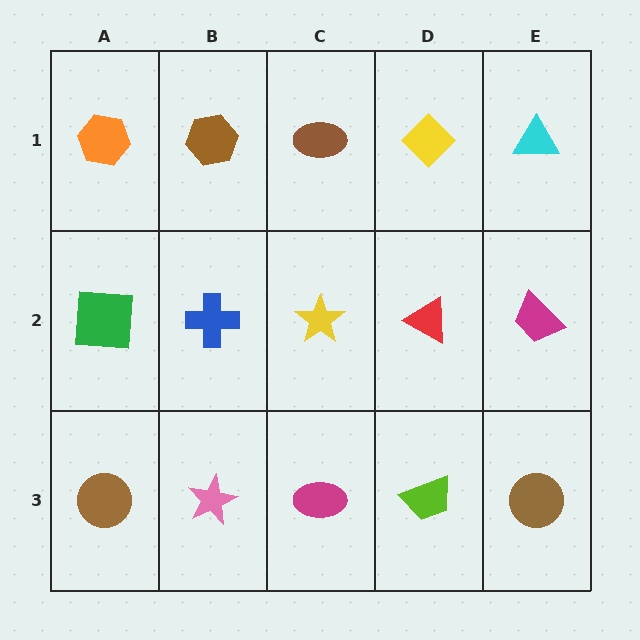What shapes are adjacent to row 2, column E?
A cyan triangle (row 1, column E), a brown circle (row 3, column E), a red triangle (row 2, column D).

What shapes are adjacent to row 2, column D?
A yellow diamond (row 1, column D), a lime trapezoid (row 3, column D), a yellow star (row 2, column C), a magenta trapezoid (row 2, column E).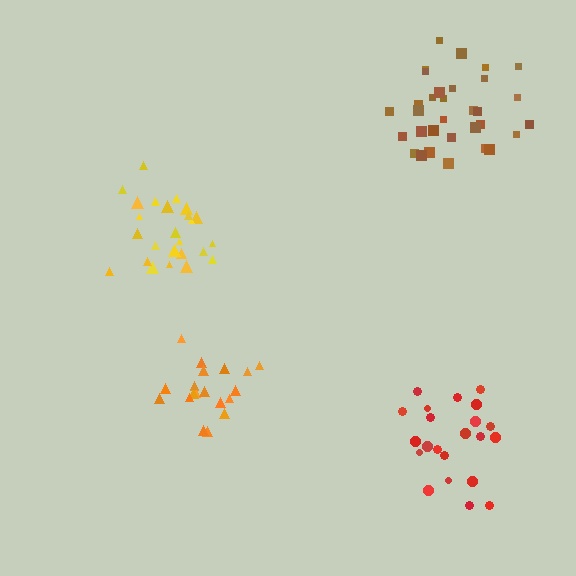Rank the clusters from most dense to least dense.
orange, yellow, brown, red.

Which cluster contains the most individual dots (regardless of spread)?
Brown (32).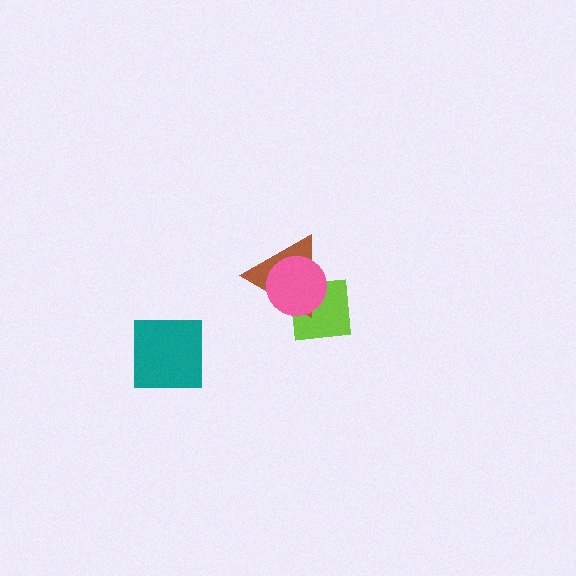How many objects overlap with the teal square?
0 objects overlap with the teal square.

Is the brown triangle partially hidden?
Yes, it is partially covered by another shape.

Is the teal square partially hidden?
No, no other shape covers it.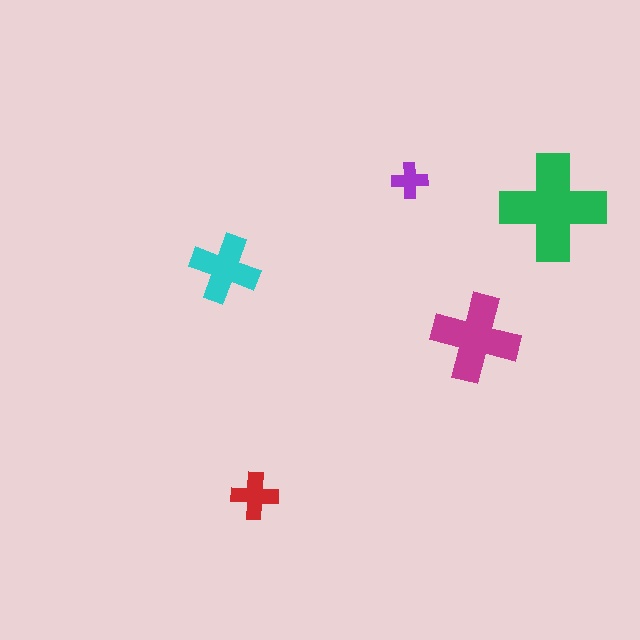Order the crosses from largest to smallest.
the green one, the magenta one, the cyan one, the red one, the purple one.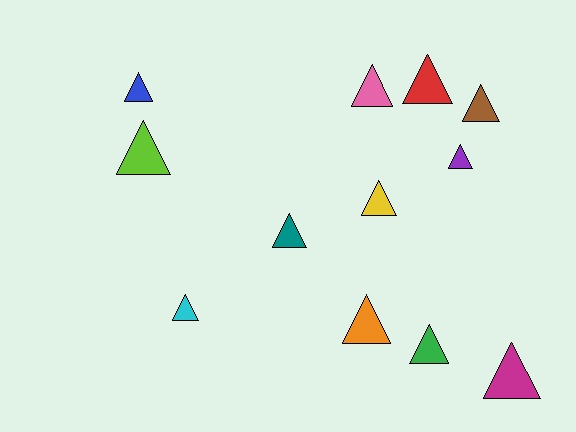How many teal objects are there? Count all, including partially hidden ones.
There is 1 teal object.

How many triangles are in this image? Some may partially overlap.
There are 12 triangles.